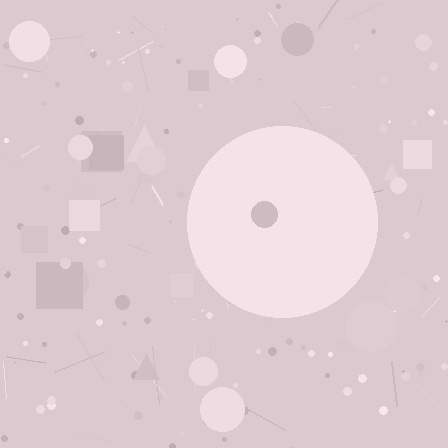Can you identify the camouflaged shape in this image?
The camouflaged shape is a circle.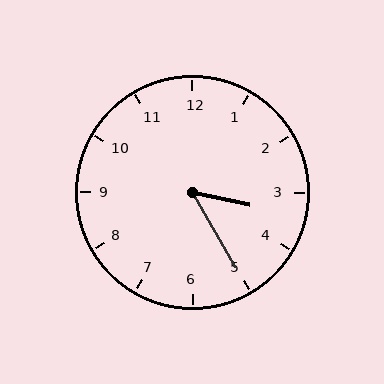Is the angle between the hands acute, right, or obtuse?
It is acute.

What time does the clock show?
3:25.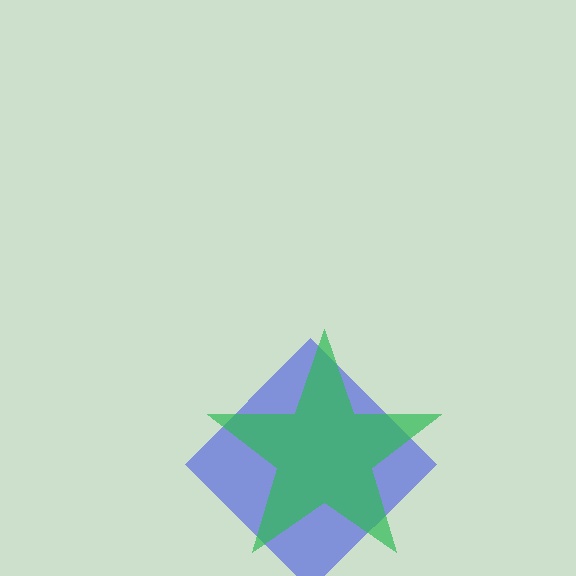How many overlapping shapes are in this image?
There are 2 overlapping shapes in the image.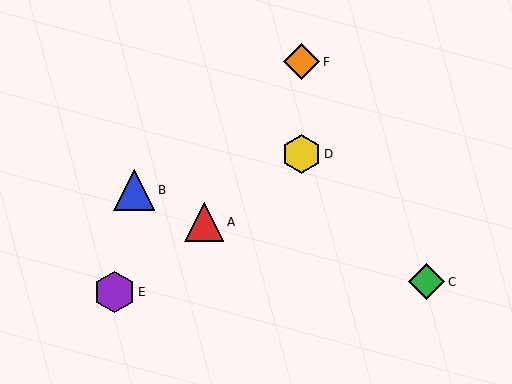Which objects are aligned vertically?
Objects D, F are aligned vertically.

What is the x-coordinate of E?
Object E is at x≈114.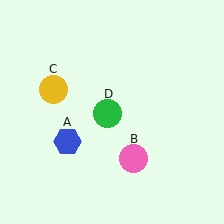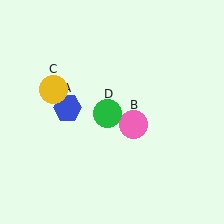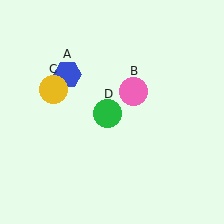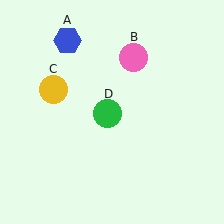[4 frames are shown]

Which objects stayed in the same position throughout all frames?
Yellow circle (object C) and green circle (object D) remained stationary.